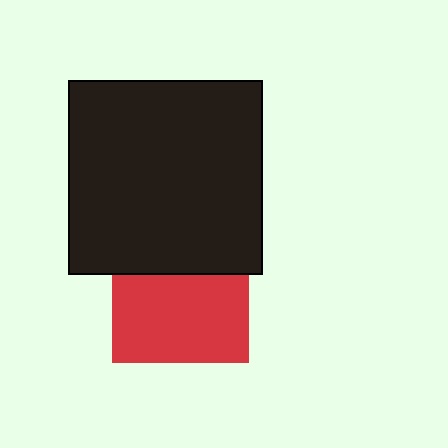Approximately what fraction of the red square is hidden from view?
Roughly 36% of the red square is hidden behind the black square.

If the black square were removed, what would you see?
You would see the complete red square.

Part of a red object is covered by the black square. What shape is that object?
It is a square.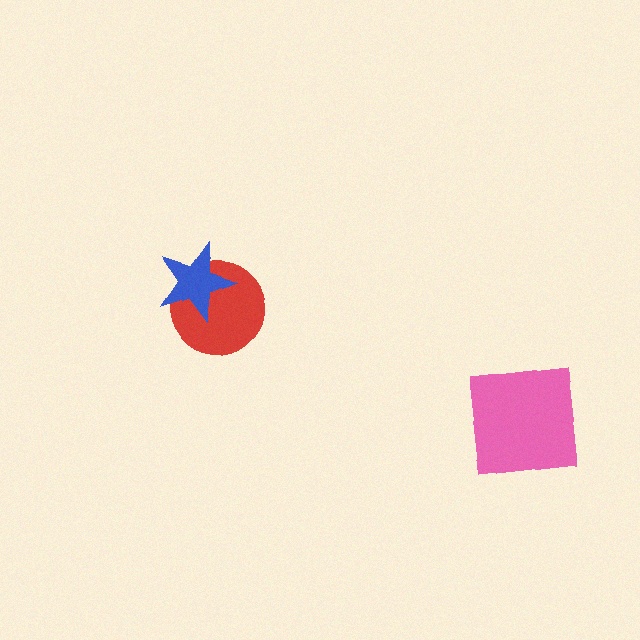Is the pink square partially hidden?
No, no other shape covers it.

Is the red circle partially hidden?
Yes, it is partially covered by another shape.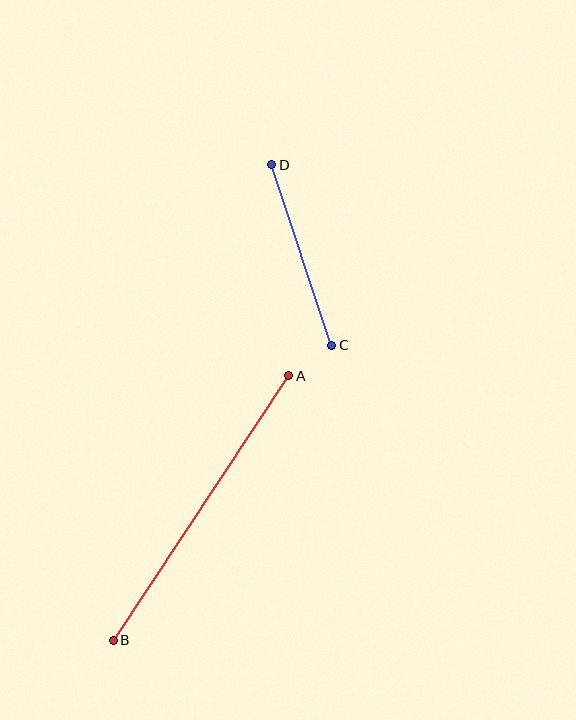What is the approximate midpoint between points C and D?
The midpoint is at approximately (302, 255) pixels.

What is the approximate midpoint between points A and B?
The midpoint is at approximately (201, 508) pixels.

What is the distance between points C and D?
The distance is approximately 190 pixels.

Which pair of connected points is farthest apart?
Points A and B are farthest apart.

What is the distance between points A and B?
The distance is approximately 317 pixels.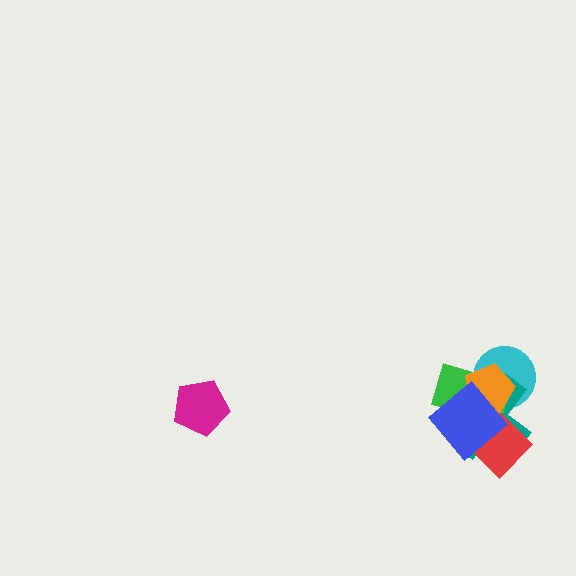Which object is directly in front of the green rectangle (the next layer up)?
The red diamond is directly in front of the green rectangle.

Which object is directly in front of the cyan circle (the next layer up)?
The teal cross is directly in front of the cyan circle.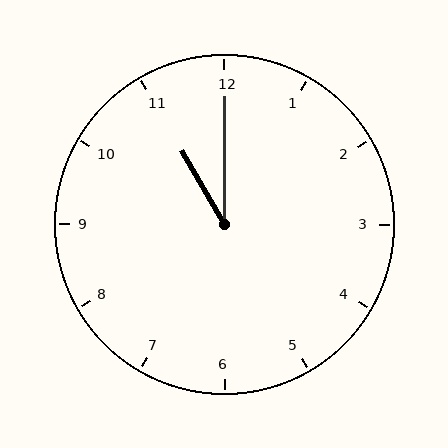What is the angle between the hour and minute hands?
Approximately 30 degrees.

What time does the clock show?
11:00.